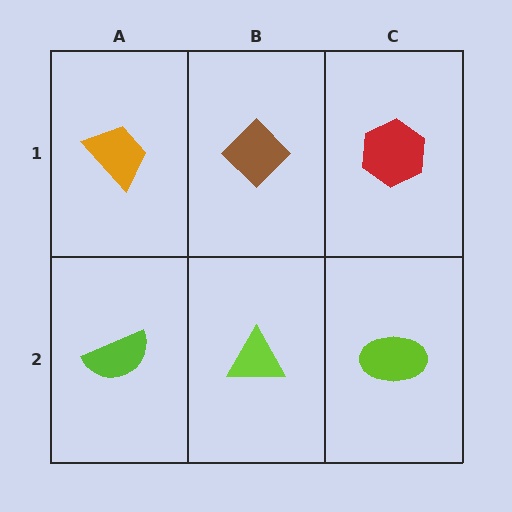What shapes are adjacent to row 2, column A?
An orange trapezoid (row 1, column A), a lime triangle (row 2, column B).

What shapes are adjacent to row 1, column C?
A lime ellipse (row 2, column C), a brown diamond (row 1, column B).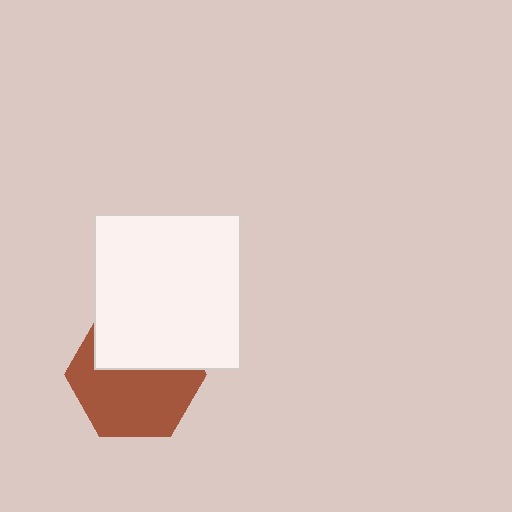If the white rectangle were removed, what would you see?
You would see the complete brown hexagon.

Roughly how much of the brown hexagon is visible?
About half of it is visible (roughly 61%).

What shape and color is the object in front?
The object in front is a white rectangle.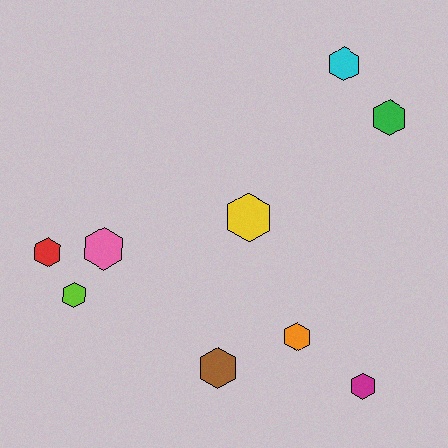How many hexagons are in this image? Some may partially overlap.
There are 9 hexagons.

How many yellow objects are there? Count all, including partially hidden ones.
There is 1 yellow object.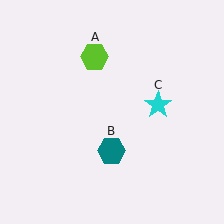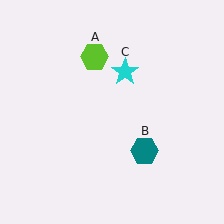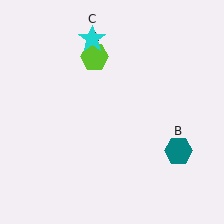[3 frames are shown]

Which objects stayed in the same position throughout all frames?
Lime hexagon (object A) remained stationary.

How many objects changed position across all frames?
2 objects changed position: teal hexagon (object B), cyan star (object C).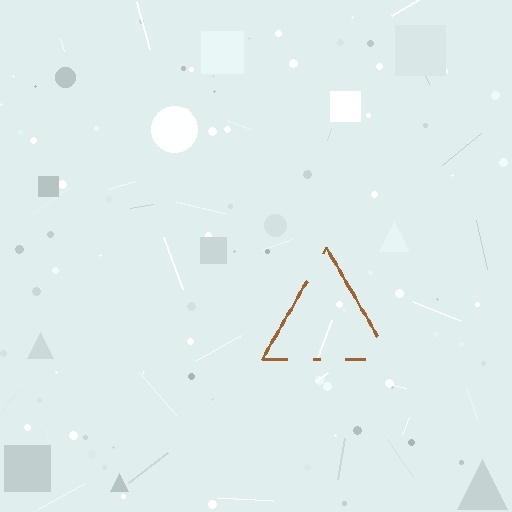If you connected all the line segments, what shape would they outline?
They would outline a triangle.